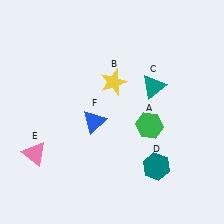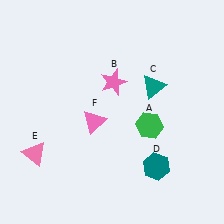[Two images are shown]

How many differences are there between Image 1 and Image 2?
There are 2 differences between the two images.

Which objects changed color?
B changed from yellow to pink. F changed from blue to pink.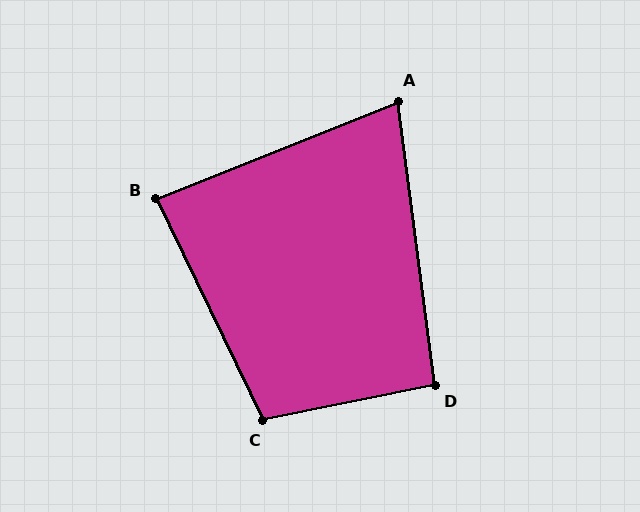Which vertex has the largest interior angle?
C, at approximately 105 degrees.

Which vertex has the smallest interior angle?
A, at approximately 75 degrees.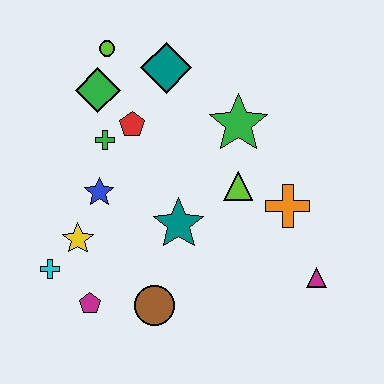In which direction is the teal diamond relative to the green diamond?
The teal diamond is to the right of the green diamond.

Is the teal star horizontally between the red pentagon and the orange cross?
Yes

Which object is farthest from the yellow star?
The magenta triangle is farthest from the yellow star.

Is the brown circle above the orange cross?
No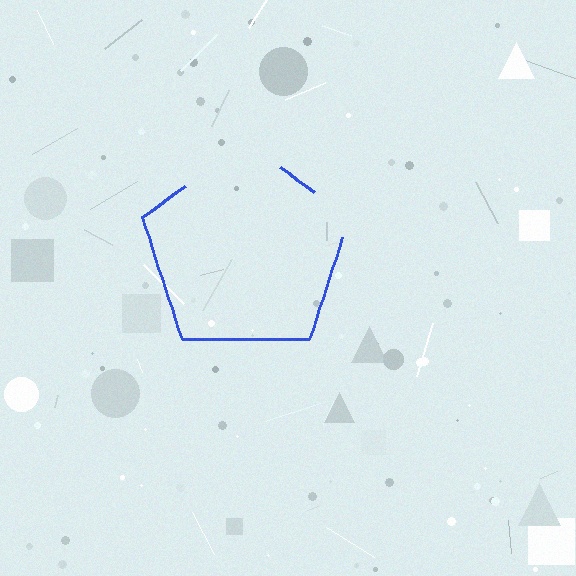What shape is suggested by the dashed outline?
The dashed outline suggests a pentagon.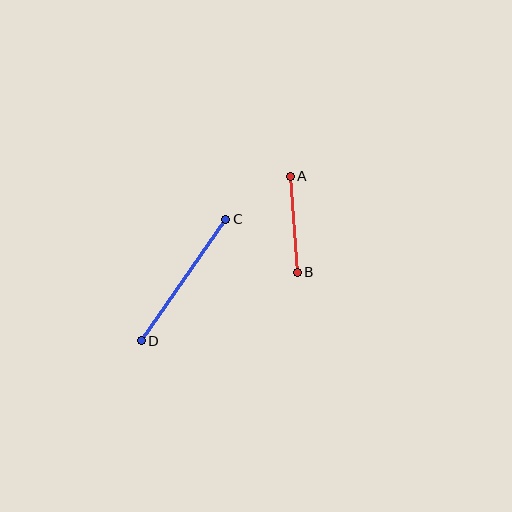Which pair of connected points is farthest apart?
Points C and D are farthest apart.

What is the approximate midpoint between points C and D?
The midpoint is at approximately (184, 280) pixels.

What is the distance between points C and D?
The distance is approximately 148 pixels.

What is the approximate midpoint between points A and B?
The midpoint is at approximately (294, 224) pixels.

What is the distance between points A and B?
The distance is approximately 96 pixels.